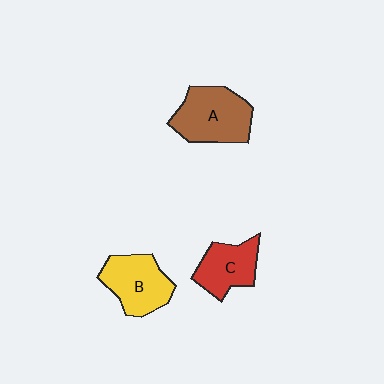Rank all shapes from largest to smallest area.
From largest to smallest: A (brown), B (yellow), C (red).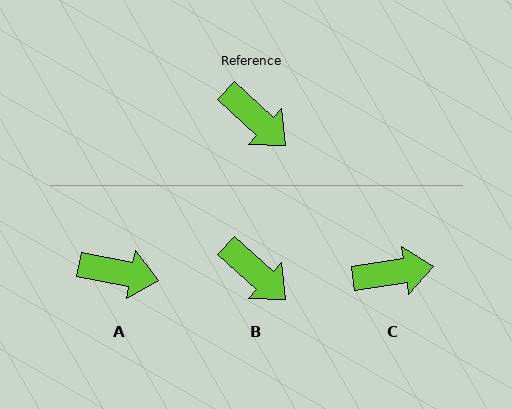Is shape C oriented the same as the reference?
No, it is off by about 51 degrees.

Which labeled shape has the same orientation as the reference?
B.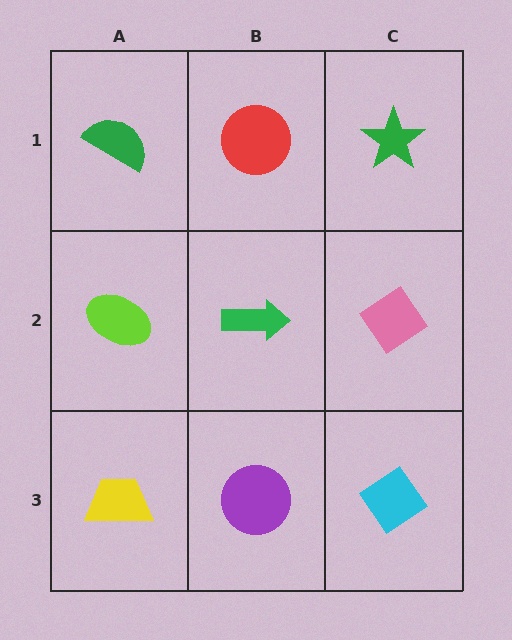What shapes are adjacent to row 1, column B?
A green arrow (row 2, column B), a green semicircle (row 1, column A), a green star (row 1, column C).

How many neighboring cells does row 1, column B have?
3.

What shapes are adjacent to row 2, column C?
A green star (row 1, column C), a cyan diamond (row 3, column C), a green arrow (row 2, column B).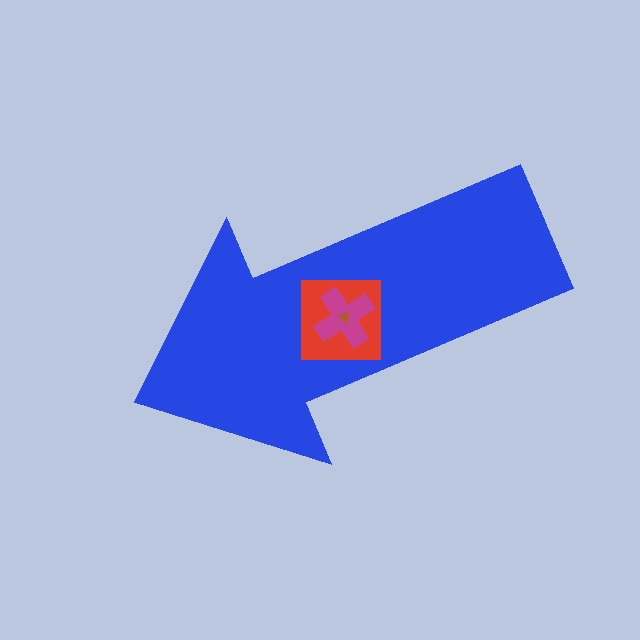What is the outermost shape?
The blue arrow.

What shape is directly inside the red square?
The magenta cross.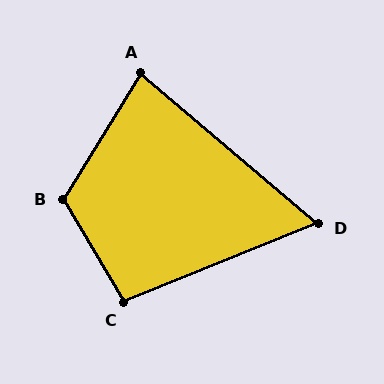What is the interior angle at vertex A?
Approximately 81 degrees (acute).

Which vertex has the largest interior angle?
B, at approximately 118 degrees.